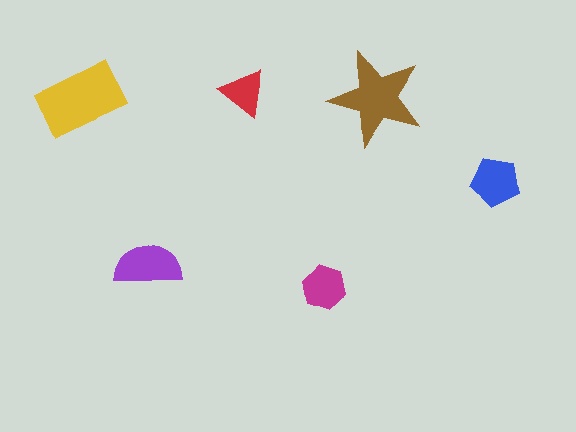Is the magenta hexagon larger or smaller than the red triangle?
Larger.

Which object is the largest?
The yellow rectangle.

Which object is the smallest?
The red triangle.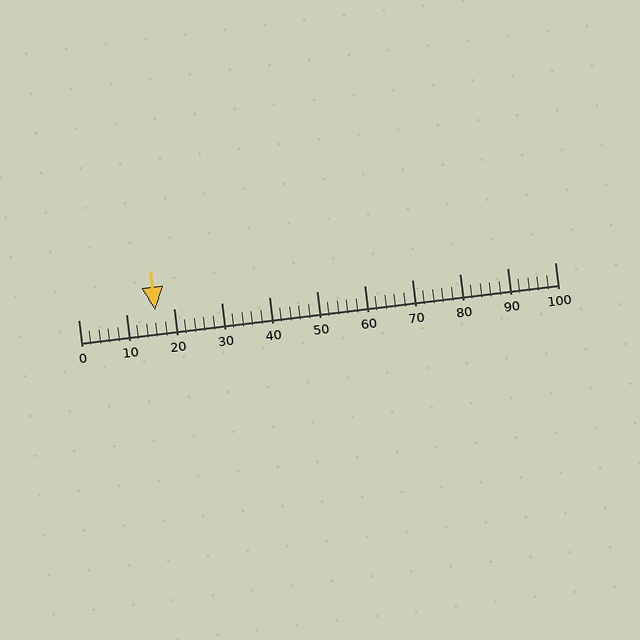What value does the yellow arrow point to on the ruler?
The yellow arrow points to approximately 16.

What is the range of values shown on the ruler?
The ruler shows values from 0 to 100.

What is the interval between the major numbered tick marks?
The major tick marks are spaced 10 units apart.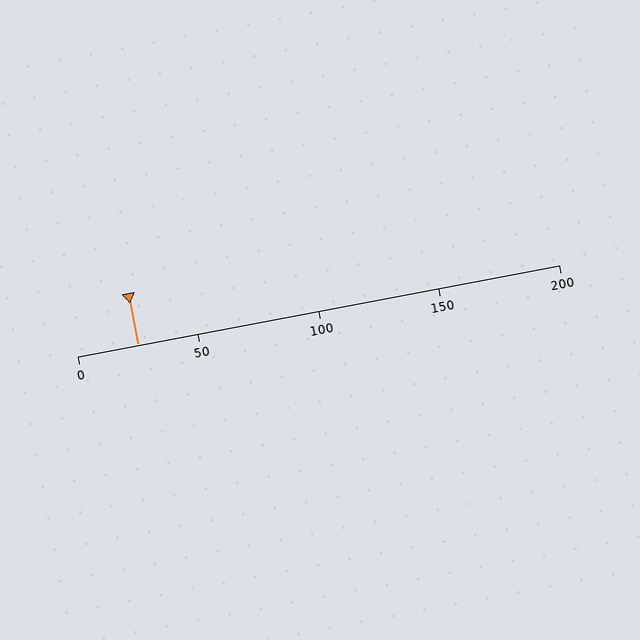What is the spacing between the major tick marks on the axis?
The major ticks are spaced 50 apart.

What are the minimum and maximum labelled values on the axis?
The axis runs from 0 to 200.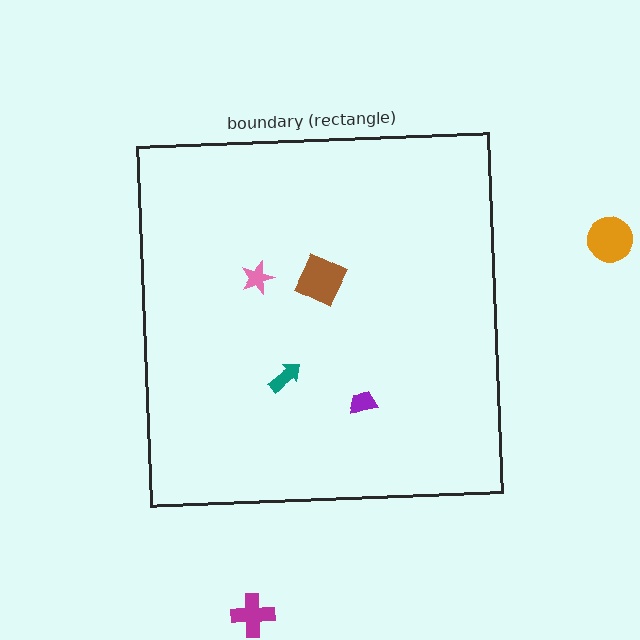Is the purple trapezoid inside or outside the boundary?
Inside.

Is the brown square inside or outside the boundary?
Inside.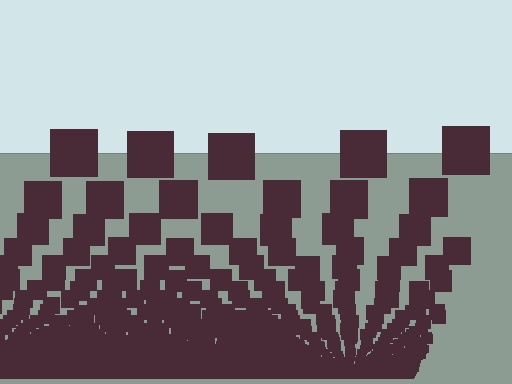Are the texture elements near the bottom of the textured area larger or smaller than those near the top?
Smaller. The gradient is inverted — elements near the bottom are smaller and denser.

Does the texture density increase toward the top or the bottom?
Density increases toward the bottom.